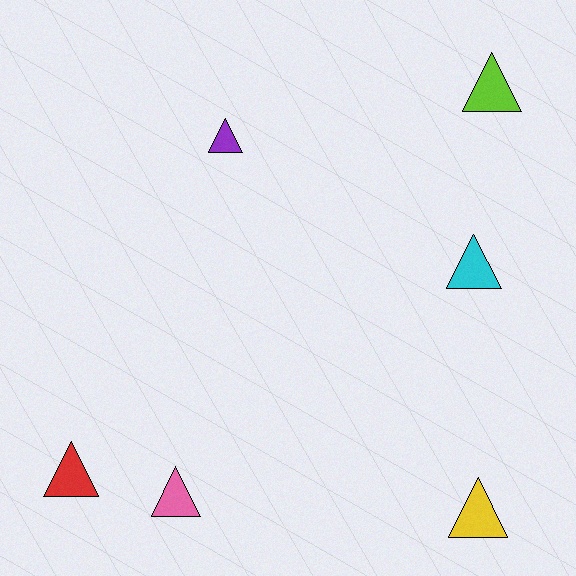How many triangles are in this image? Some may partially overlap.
There are 6 triangles.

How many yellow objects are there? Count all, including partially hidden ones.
There is 1 yellow object.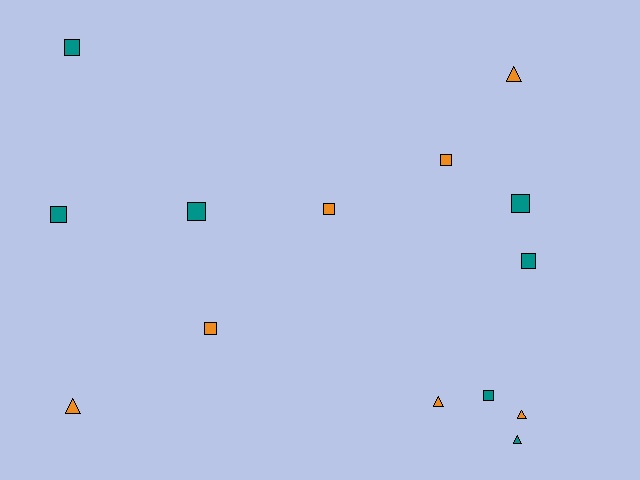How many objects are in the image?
There are 14 objects.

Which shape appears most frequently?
Square, with 9 objects.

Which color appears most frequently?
Teal, with 7 objects.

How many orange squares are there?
There are 3 orange squares.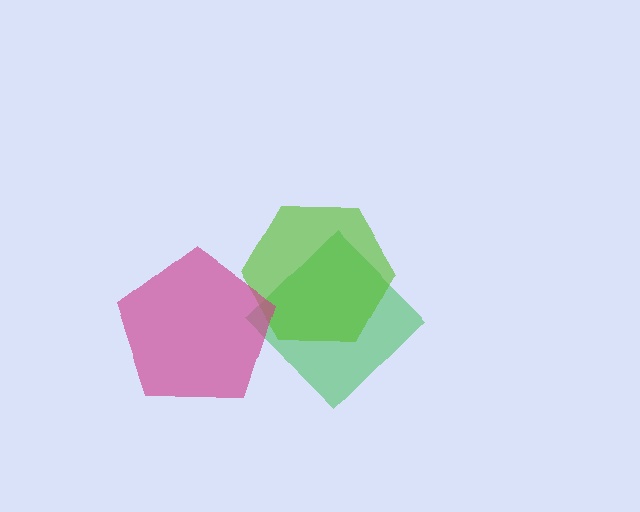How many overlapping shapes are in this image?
There are 3 overlapping shapes in the image.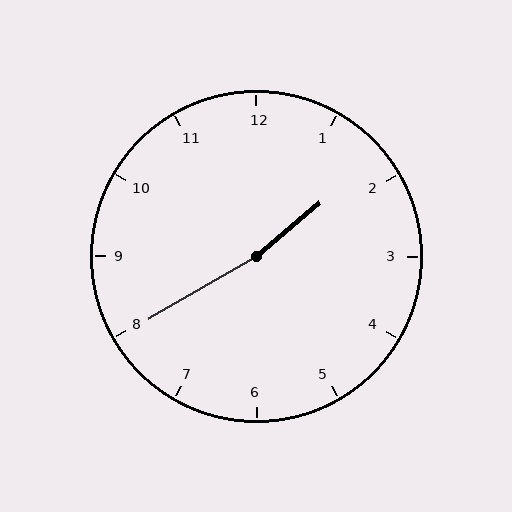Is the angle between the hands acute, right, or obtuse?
It is obtuse.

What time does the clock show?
1:40.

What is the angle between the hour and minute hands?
Approximately 170 degrees.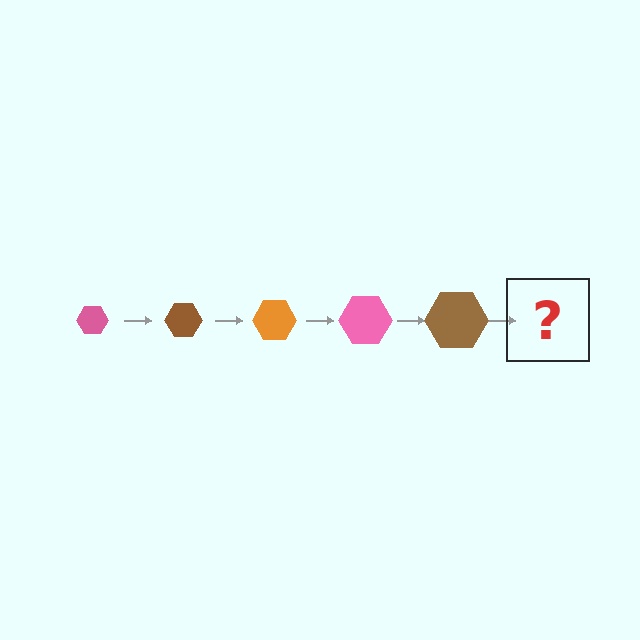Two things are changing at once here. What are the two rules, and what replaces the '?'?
The two rules are that the hexagon grows larger each step and the color cycles through pink, brown, and orange. The '?' should be an orange hexagon, larger than the previous one.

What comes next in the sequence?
The next element should be an orange hexagon, larger than the previous one.